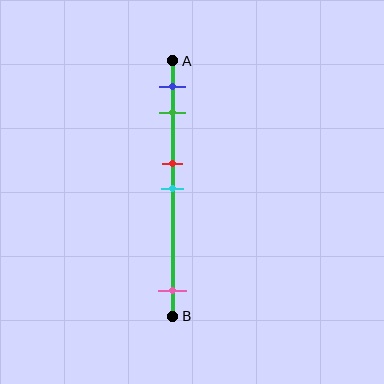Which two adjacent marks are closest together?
The red and cyan marks are the closest adjacent pair.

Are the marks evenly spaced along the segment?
No, the marks are not evenly spaced.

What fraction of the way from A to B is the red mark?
The red mark is approximately 40% (0.4) of the way from A to B.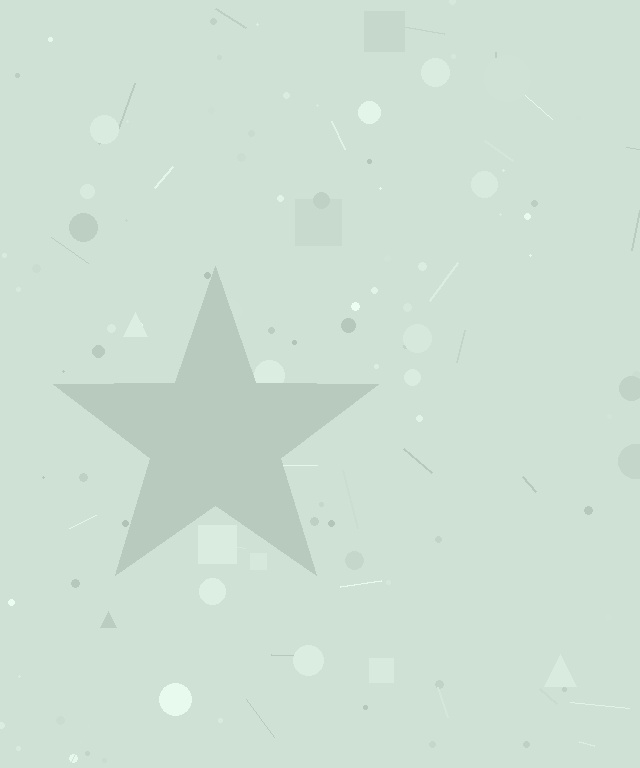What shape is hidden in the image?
A star is hidden in the image.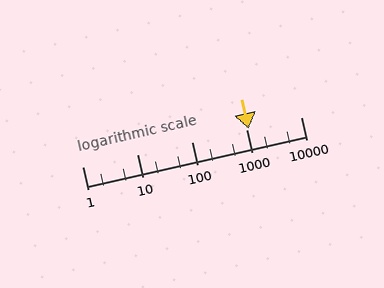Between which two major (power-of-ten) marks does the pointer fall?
The pointer is between 1000 and 10000.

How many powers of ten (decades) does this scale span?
The scale spans 4 decades, from 1 to 10000.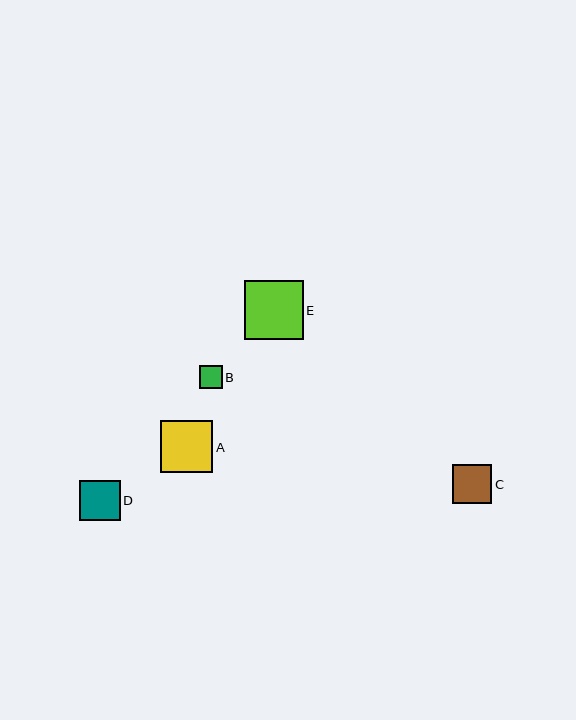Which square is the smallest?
Square B is the smallest with a size of approximately 23 pixels.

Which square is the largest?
Square E is the largest with a size of approximately 59 pixels.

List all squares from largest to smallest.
From largest to smallest: E, A, D, C, B.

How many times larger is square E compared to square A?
Square E is approximately 1.1 times the size of square A.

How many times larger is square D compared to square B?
Square D is approximately 1.7 times the size of square B.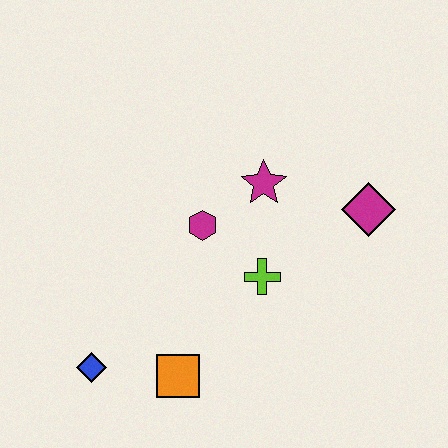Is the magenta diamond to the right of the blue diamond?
Yes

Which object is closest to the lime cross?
The magenta hexagon is closest to the lime cross.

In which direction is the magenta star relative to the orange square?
The magenta star is above the orange square.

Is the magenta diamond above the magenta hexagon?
Yes